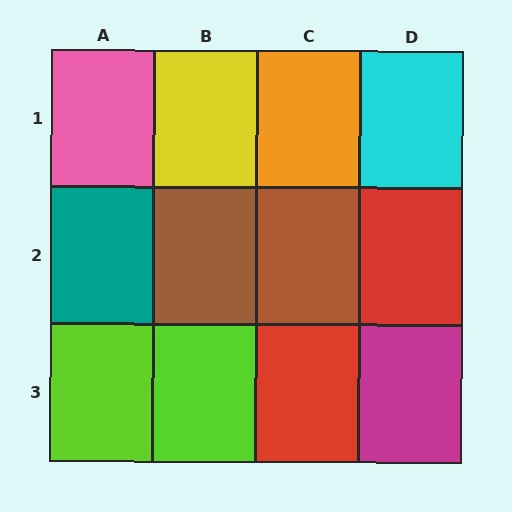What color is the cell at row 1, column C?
Orange.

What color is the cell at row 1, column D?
Cyan.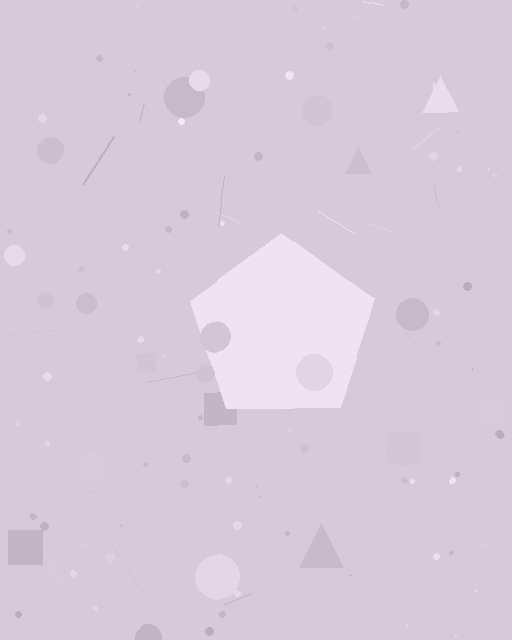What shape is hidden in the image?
A pentagon is hidden in the image.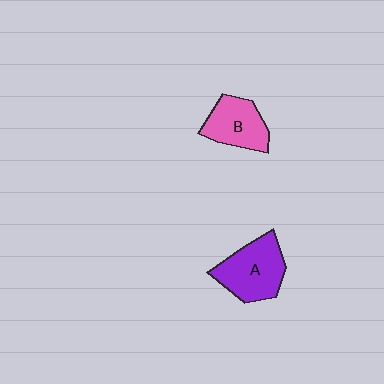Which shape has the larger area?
Shape A (purple).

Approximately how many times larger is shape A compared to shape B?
Approximately 1.2 times.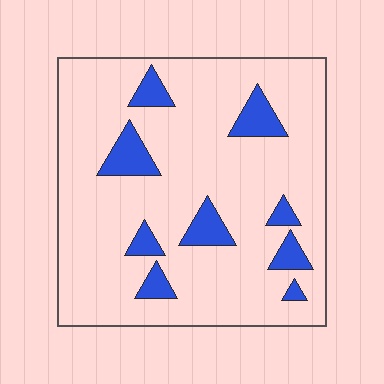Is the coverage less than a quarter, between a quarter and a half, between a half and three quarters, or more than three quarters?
Less than a quarter.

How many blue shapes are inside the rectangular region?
9.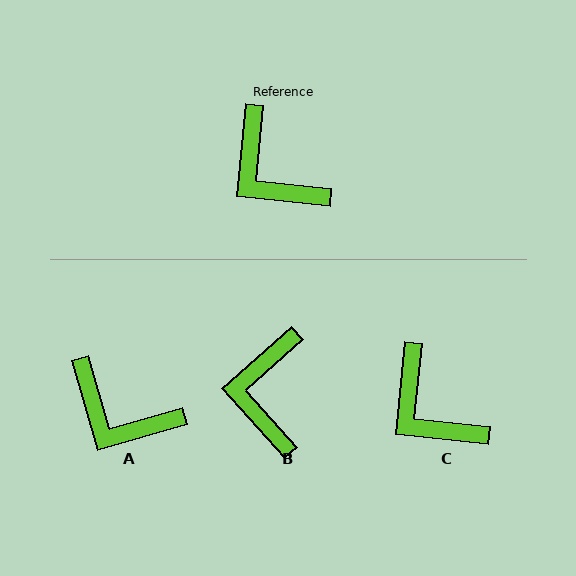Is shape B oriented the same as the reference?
No, it is off by about 43 degrees.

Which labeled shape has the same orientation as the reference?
C.